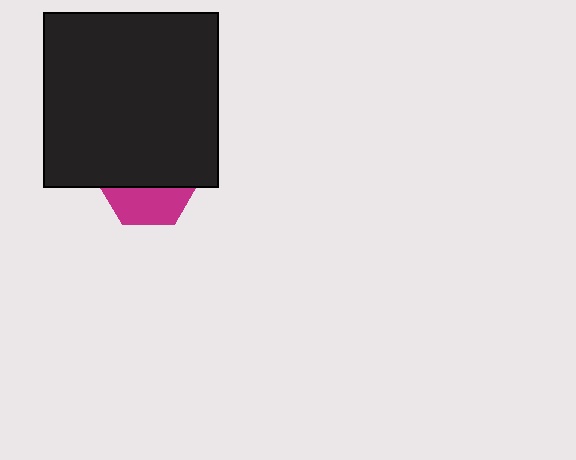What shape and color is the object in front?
The object in front is a black square.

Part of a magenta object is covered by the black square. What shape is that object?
It is a hexagon.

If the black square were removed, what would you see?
You would see the complete magenta hexagon.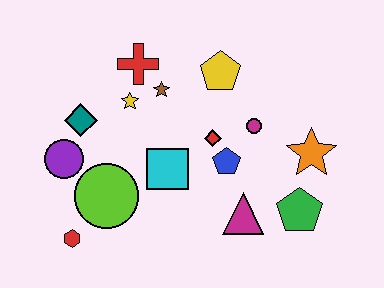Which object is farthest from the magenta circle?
The red hexagon is farthest from the magenta circle.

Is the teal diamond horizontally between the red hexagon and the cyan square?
Yes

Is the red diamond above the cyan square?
Yes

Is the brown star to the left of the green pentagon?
Yes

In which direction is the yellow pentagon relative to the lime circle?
The yellow pentagon is above the lime circle.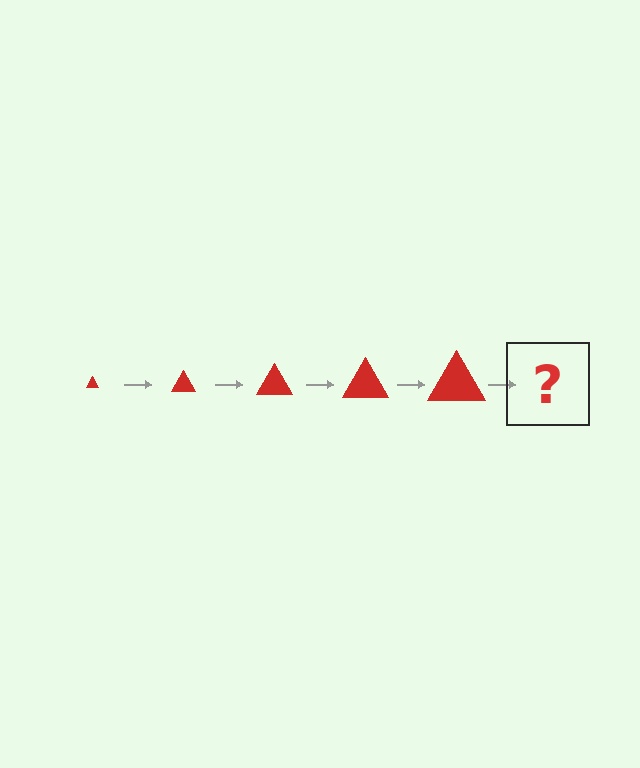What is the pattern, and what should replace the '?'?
The pattern is that the triangle gets progressively larger each step. The '?' should be a red triangle, larger than the previous one.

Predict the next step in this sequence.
The next step is a red triangle, larger than the previous one.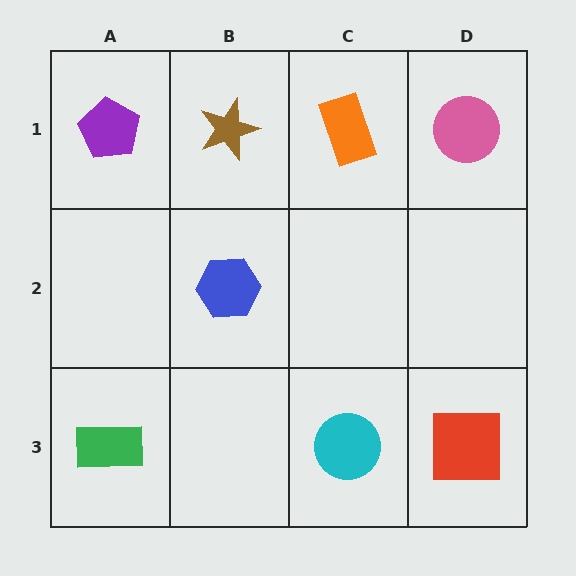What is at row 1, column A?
A purple pentagon.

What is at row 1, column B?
A brown star.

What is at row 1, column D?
A pink circle.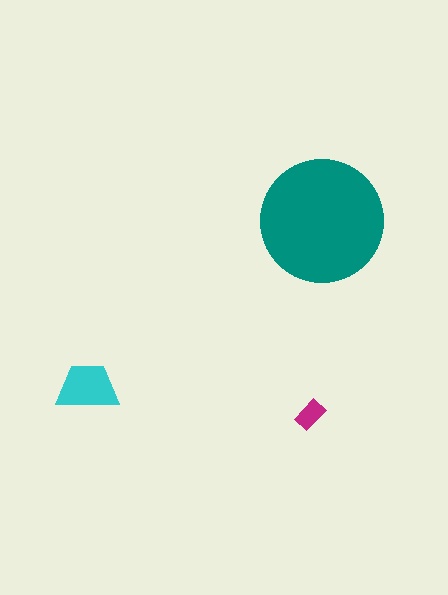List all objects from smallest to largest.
The magenta rectangle, the cyan trapezoid, the teal circle.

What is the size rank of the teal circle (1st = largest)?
1st.